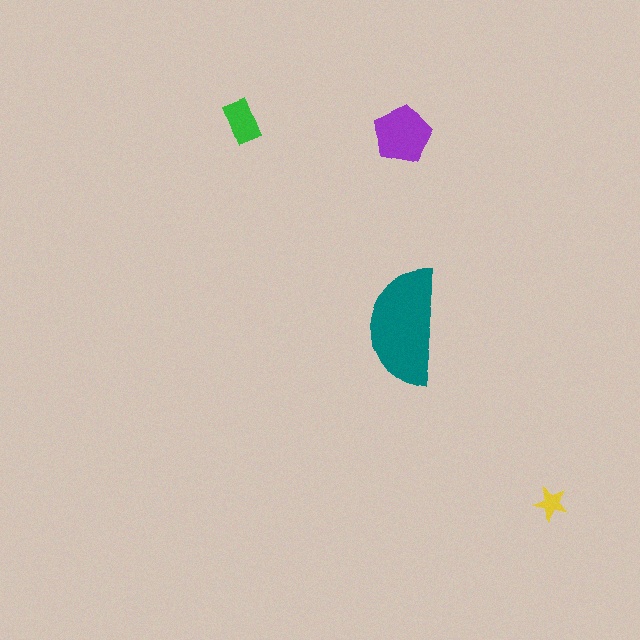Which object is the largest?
The teal semicircle.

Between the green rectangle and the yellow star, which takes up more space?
The green rectangle.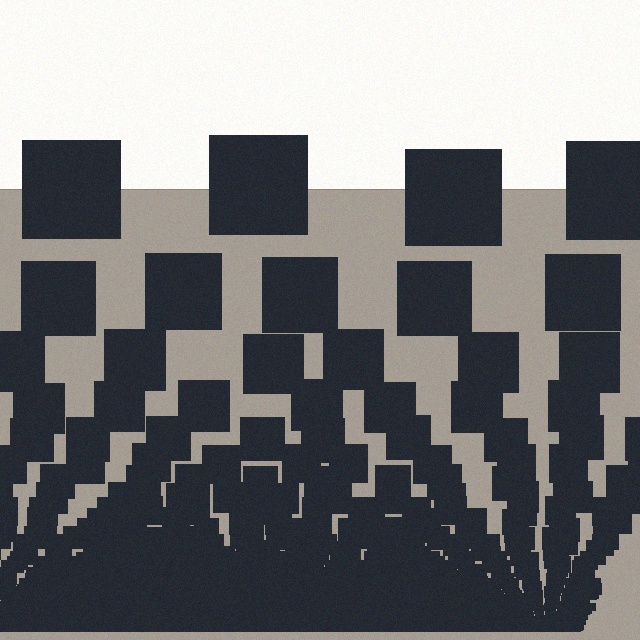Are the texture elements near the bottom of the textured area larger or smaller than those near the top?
Smaller. The gradient is inverted — elements near the bottom are smaller and denser.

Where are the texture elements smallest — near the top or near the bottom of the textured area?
Near the bottom.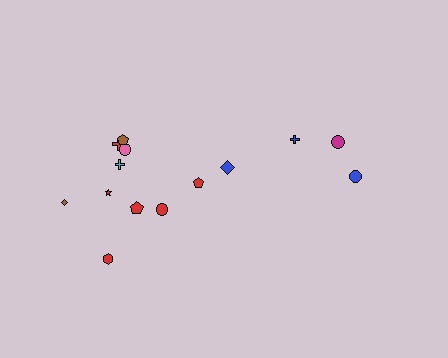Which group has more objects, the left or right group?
The left group.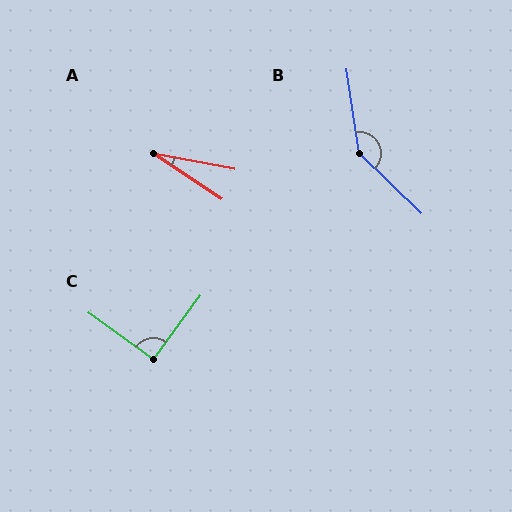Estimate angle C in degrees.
Approximately 90 degrees.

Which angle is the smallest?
A, at approximately 23 degrees.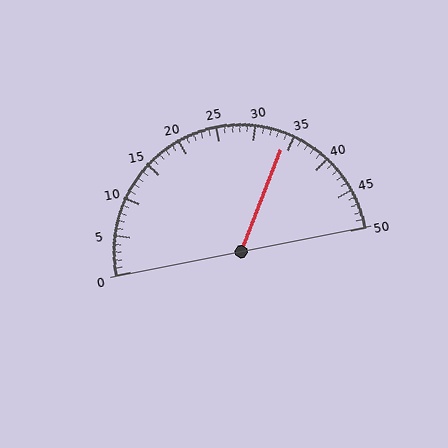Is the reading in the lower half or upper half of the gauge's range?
The reading is in the upper half of the range (0 to 50).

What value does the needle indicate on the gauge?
The needle indicates approximately 34.